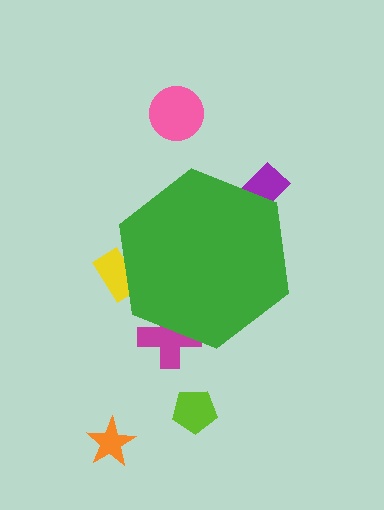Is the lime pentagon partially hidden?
No, the lime pentagon is fully visible.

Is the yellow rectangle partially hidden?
Yes, the yellow rectangle is partially hidden behind the green hexagon.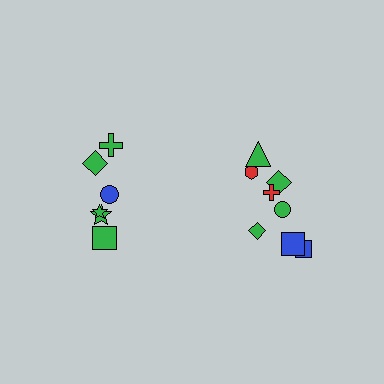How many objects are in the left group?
There are 6 objects.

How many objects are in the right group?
There are 8 objects.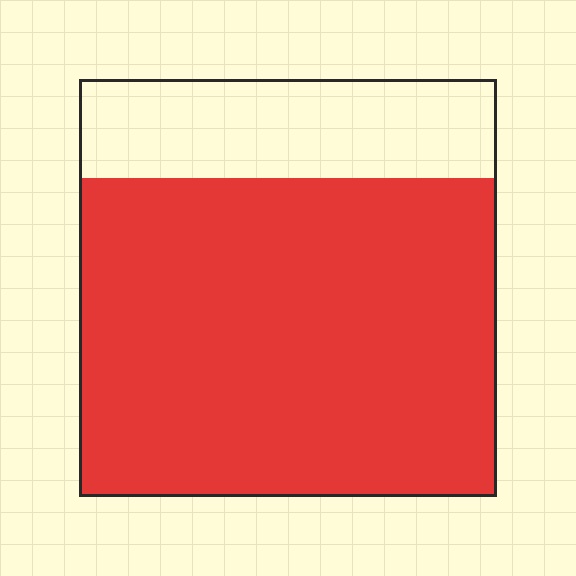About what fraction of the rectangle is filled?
About three quarters (3/4).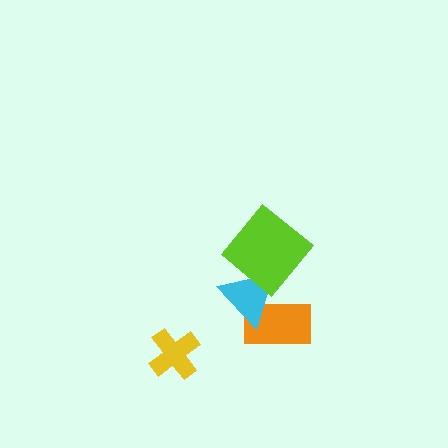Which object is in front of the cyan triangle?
The lime diamond is in front of the cyan triangle.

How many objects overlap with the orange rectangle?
1 object overlaps with the orange rectangle.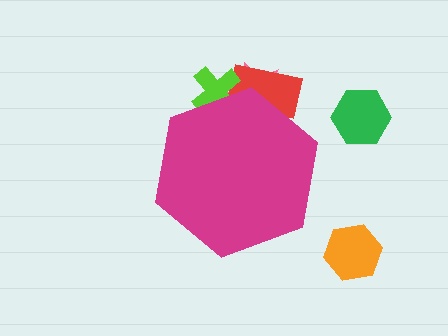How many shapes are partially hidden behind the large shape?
3 shapes are partially hidden.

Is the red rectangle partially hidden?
Yes, the red rectangle is partially hidden behind the magenta hexagon.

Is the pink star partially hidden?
Yes, the pink star is partially hidden behind the magenta hexagon.